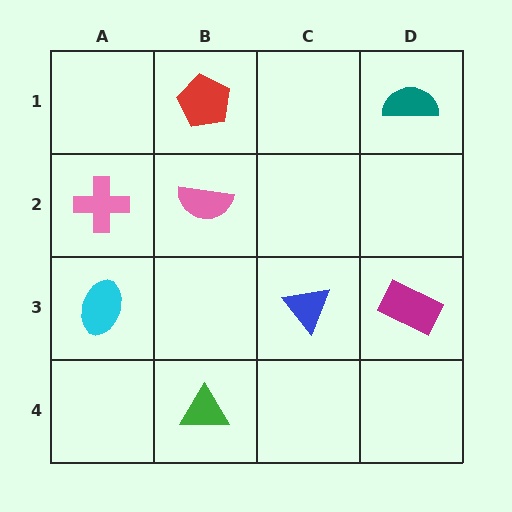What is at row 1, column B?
A red pentagon.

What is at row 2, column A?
A pink cross.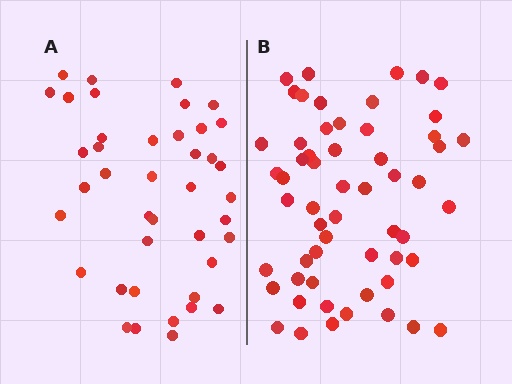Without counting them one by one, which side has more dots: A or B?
Region B (the right region) has more dots.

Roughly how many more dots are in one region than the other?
Region B has approximately 15 more dots than region A.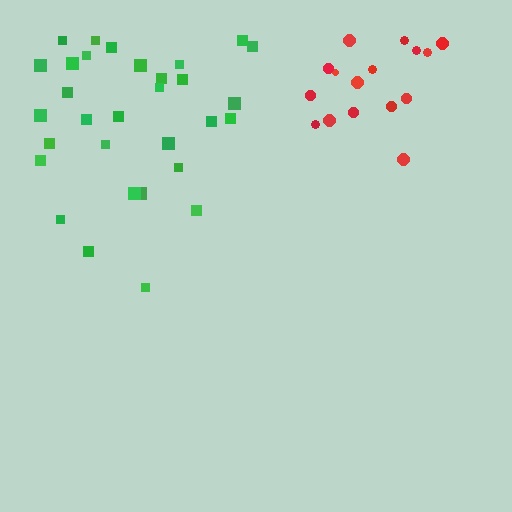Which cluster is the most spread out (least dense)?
Red.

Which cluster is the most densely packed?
Green.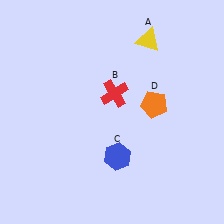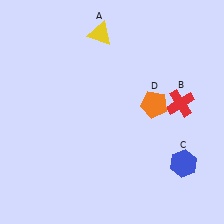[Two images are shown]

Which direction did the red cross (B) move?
The red cross (B) moved right.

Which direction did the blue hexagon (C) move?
The blue hexagon (C) moved right.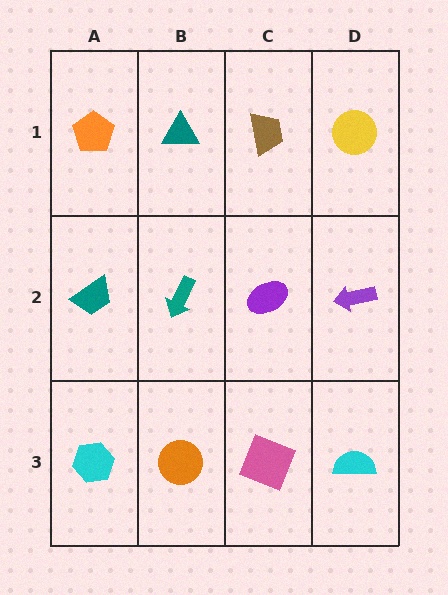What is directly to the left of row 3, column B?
A cyan hexagon.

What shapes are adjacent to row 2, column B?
A teal triangle (row 1, column B), an orange circle (row 3, column B), a teal trapezoid (row 2, column A), a purple ellipse (row 2, column C).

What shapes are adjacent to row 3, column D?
A purple arrow (row 2, column D), a pink square (row 3, column C).